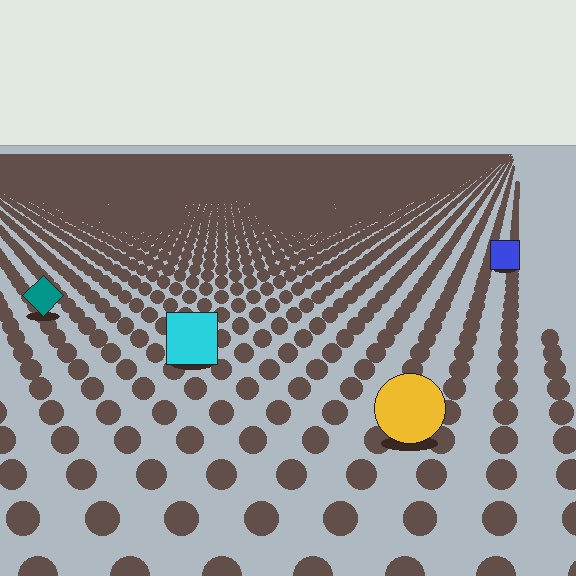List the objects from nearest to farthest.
From nearest to farthest: the yellow circle, the cyan square, the teal diamond, the blue square.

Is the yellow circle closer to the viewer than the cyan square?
Yes. The yellow circle is closer — you can tell from the texture gradient: the ground texture is coarser near it.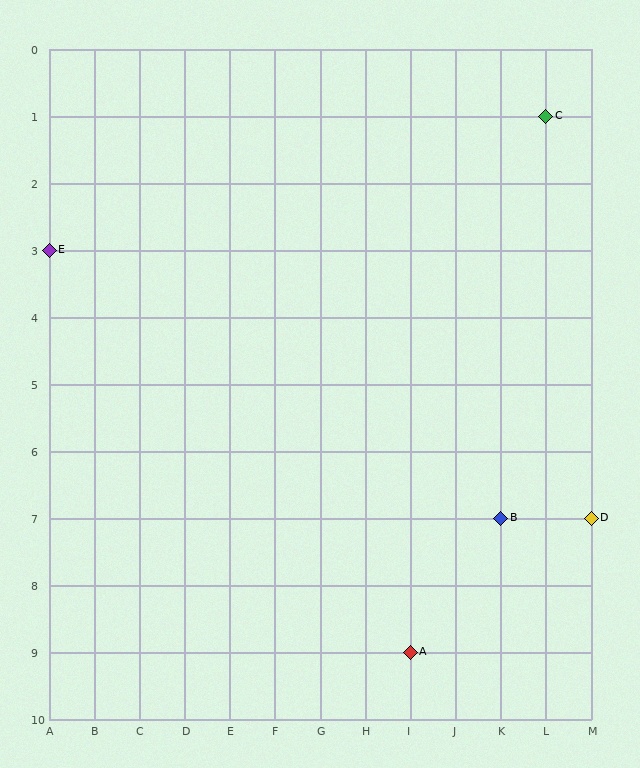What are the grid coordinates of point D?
Point D is at grid coordinates (M, 7).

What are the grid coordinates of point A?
Point A is at grid coordinates (I, 9).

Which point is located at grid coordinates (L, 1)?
Point C is at (L, 1).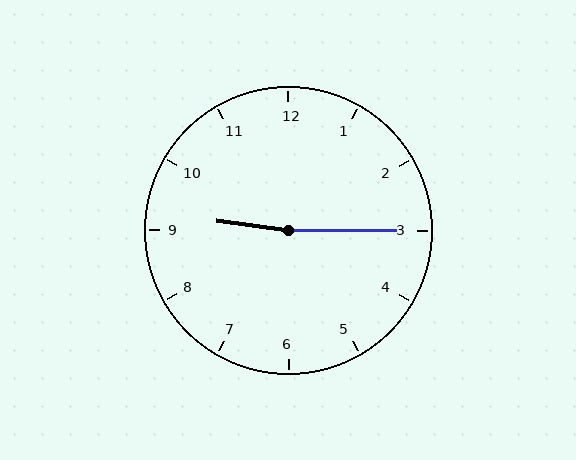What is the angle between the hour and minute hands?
Approximately 172 degrees.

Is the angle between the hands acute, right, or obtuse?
It is obtuse.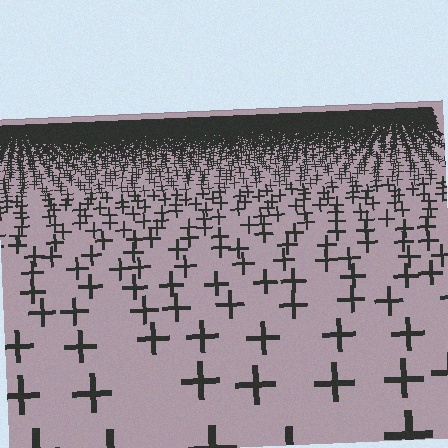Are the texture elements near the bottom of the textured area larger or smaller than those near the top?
Larger. Near the bottom, elements are closer to the viewer and appear at a bigger on-screen size.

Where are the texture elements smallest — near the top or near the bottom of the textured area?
Near the top.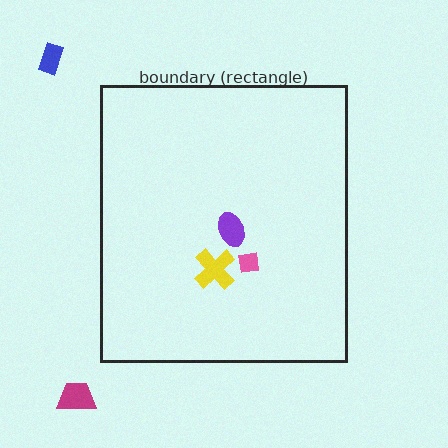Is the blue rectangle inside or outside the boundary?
Outside.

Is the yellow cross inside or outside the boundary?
Inside.